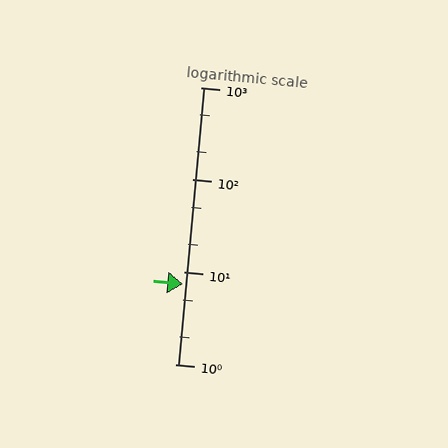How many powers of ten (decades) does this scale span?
The scale spans 3 decades, from 1 to 1000.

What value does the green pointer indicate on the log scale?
The pointer indicates approximately 7.4.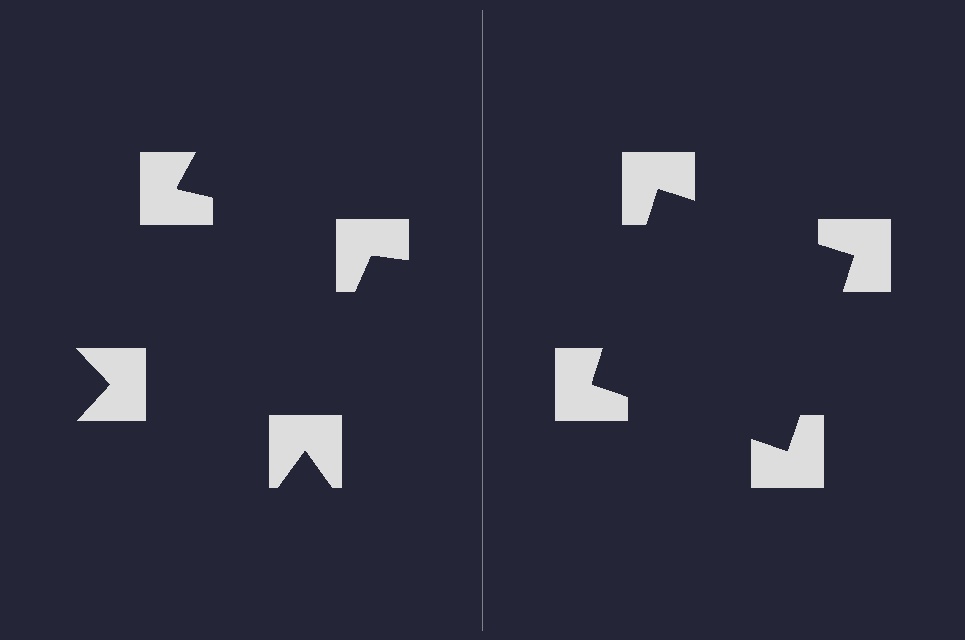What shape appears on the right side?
An illusory square.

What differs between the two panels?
The notched squares are positioned identically on both sides; only the wedge orientations differ. On the right they align to a square; on the left they are misaligned.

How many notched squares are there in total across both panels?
8 — 4 on each side.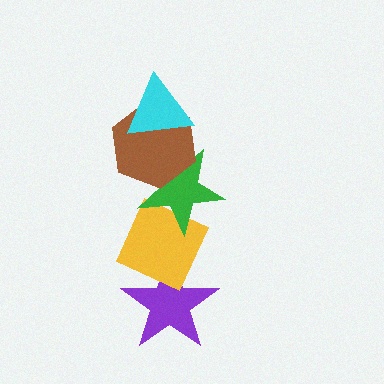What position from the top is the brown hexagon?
The brown hexagon is 2nd from the top.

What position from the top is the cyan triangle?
The cyan triangle is 1st from the top.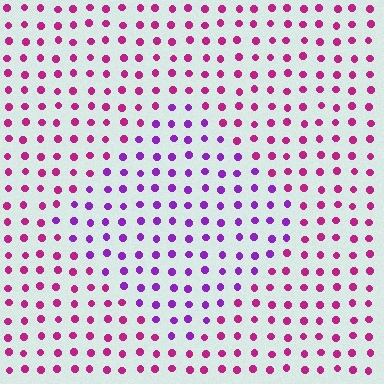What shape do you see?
I see a diamond.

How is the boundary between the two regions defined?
The boundary is defined purely by a slight shift in hue (about 38 degrees). Spacing, size, and orientation are identical on both sides.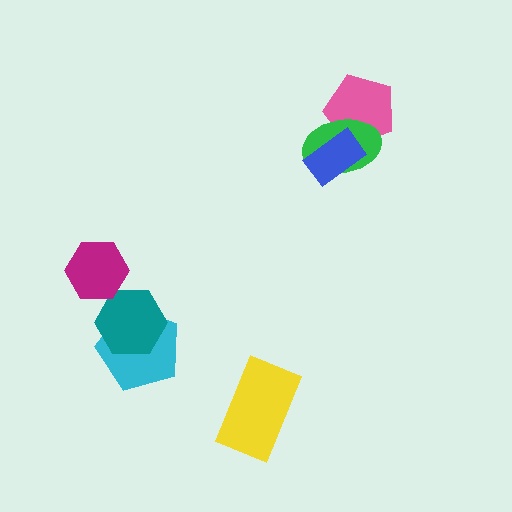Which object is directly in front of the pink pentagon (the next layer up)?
The green ellipse is directly in front of the pink pentagon.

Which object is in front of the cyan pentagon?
The teal hexagon is in front of the cyan pentagon.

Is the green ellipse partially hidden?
Yes, it is partially covered by another shape.